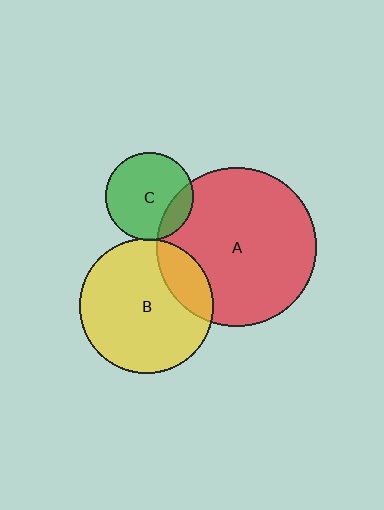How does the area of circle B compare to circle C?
Approximately 2.3 times.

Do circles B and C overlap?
Yes.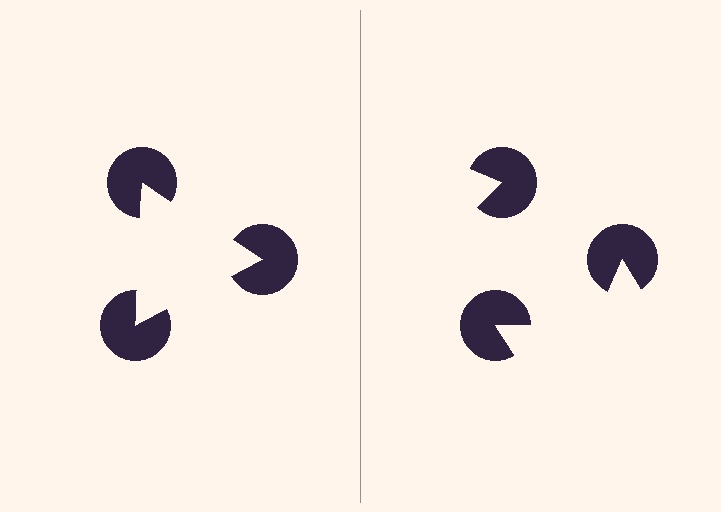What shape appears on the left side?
An illusory triangle.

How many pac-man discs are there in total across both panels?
6 — 3 on each side.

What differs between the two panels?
The pac-man discs are positioned identically on both sides; only the wedge orientations differ. On the left they align to a triangle; on the right they are misaligned.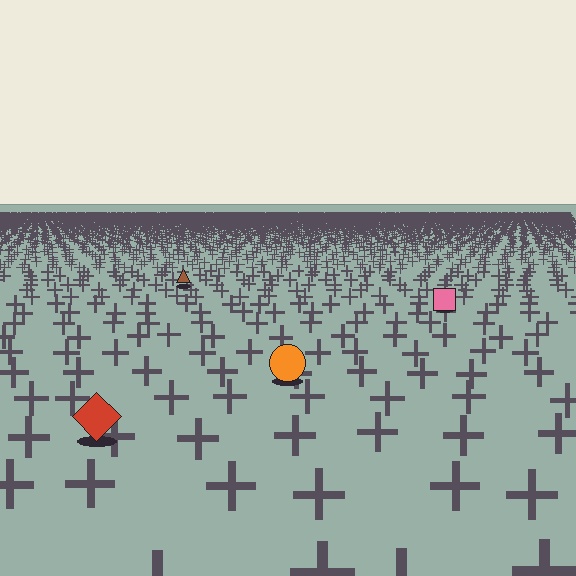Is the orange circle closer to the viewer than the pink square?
Yes. The orange circle is closer — you can tell from the texture gradient: the ground texture is coarser near it.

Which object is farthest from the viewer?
The brown triangle is farthest from the viewer. It appears smaller and the ground texture around it is denser.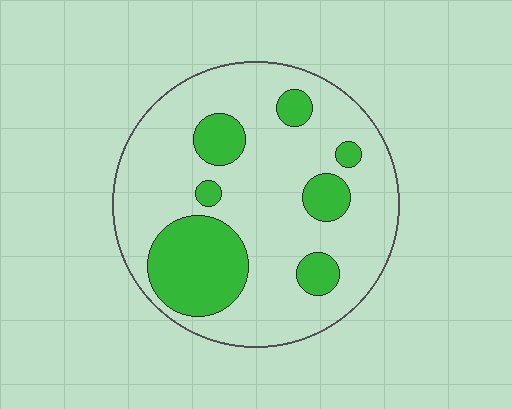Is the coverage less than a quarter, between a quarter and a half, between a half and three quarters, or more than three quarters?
Less than a quarter.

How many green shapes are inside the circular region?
7.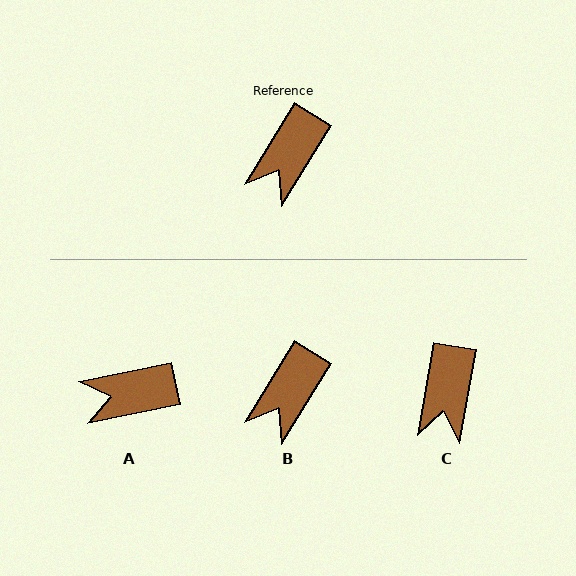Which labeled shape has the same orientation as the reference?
B.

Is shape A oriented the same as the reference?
No, it is off by about 47 degrees.